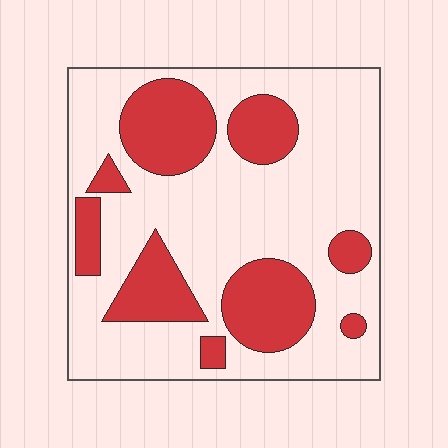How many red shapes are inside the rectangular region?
9.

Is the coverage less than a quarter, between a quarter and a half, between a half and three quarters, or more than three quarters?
Between a quarter and a half.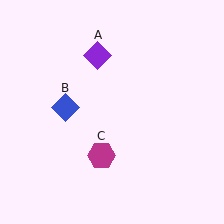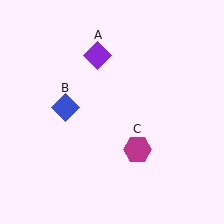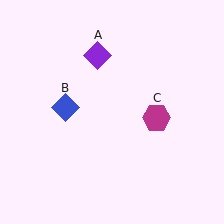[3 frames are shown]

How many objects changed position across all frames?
1 object changed position: magenta hexagon (object C).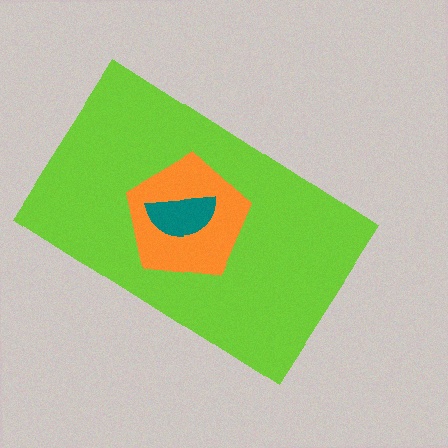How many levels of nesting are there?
3.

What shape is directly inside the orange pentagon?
The teal semicircle.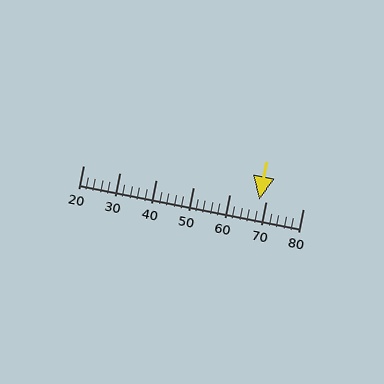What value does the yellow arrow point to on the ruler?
The yellow arrow points to approximately 68.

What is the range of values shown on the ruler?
The ruler shows values from 20 to 80.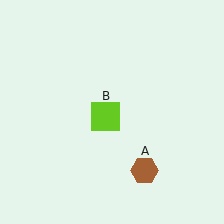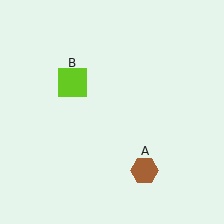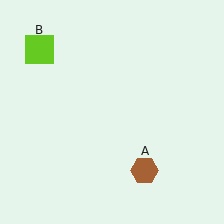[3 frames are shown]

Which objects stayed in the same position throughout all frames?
Brown hexagon (object A) remained stationary.